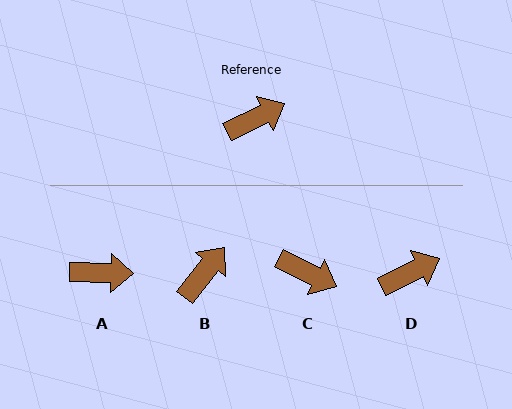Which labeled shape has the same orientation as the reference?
D.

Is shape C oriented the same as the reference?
No, it is off by about 53 degrees.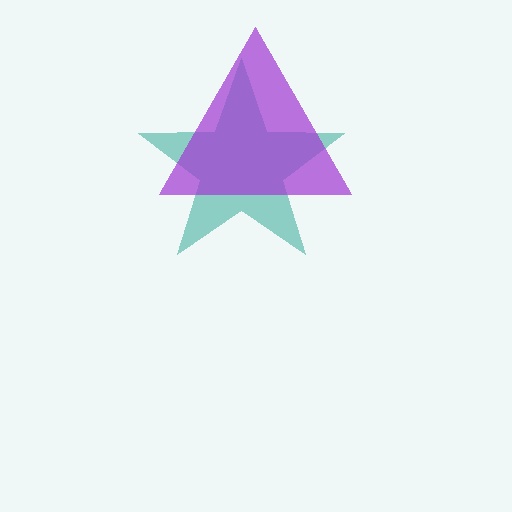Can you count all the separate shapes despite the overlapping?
Yes, there are 2 separate shapes.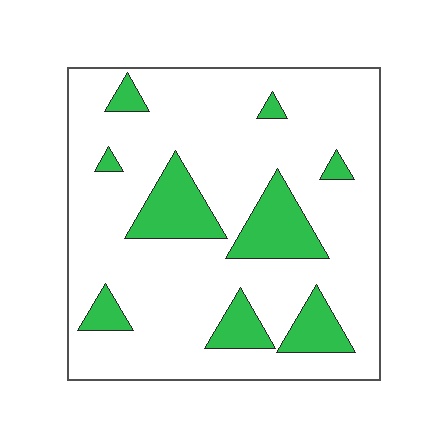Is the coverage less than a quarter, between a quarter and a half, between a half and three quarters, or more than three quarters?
Less than a quarter.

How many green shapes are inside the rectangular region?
9.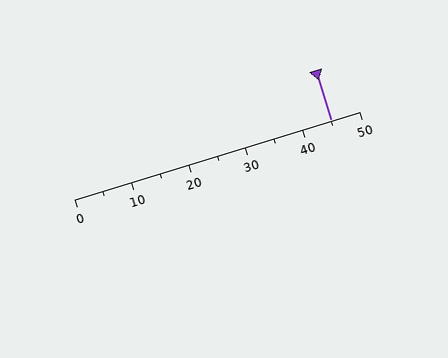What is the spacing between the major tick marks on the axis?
The major ticks are spaced 10 apart.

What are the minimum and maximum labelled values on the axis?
The axis runs from 0 to 50.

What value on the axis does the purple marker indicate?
The marker indicates approximately 45.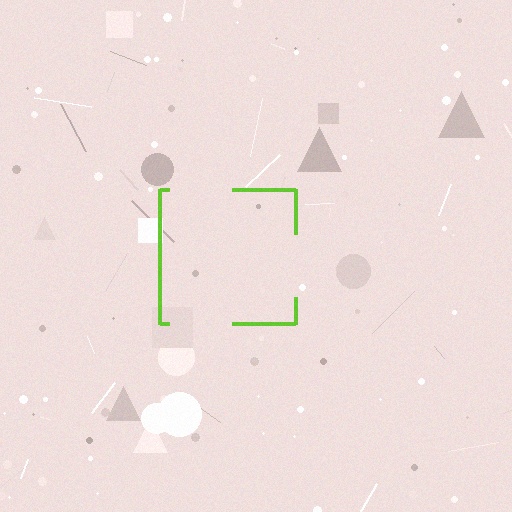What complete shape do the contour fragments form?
The contour fragments form a square.